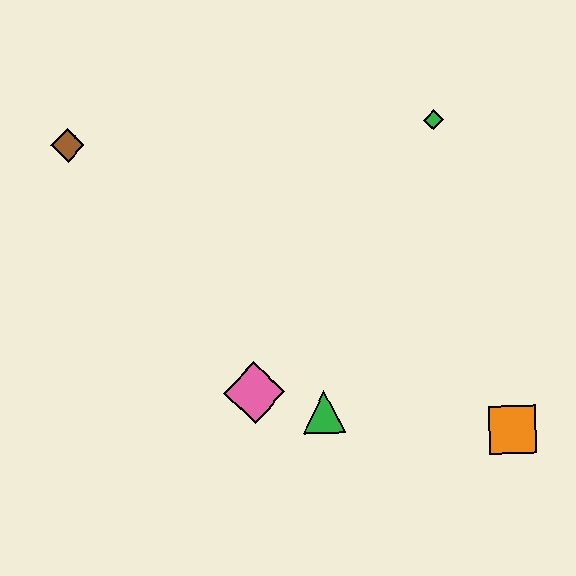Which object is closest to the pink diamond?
The green triangle is closest to the pink diamond.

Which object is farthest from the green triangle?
The brown diamond is farthest from the green triangle.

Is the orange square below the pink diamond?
Yes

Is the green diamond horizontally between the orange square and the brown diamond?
Yes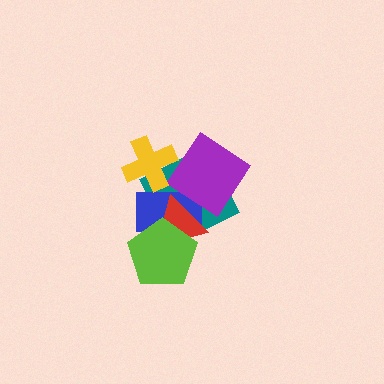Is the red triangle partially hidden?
Yes, it is partially covered by another shape.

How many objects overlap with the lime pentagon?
3 objects overlap with the lime pentagon.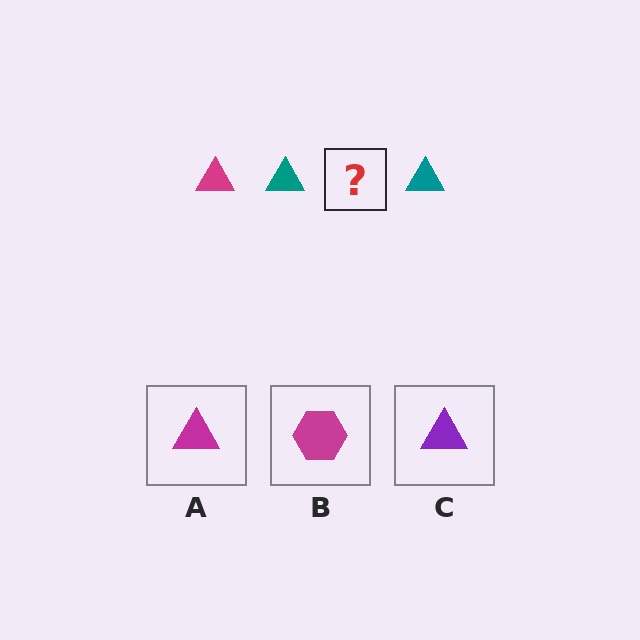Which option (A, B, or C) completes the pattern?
A.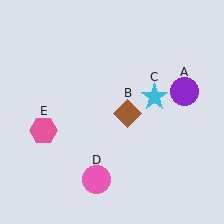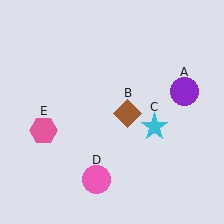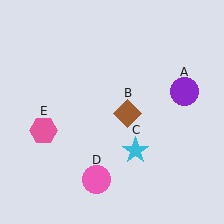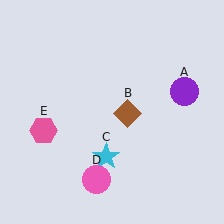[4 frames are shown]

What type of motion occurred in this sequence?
The cyan star (object C) rotated clockwise around the center of the scene.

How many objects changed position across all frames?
1 object changed position: cyan star (object C).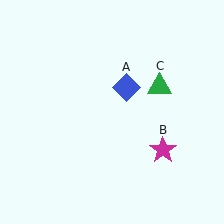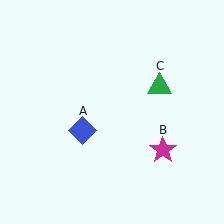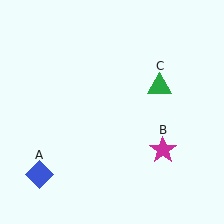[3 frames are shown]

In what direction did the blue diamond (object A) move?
The blue diamond (object A) moved down and to the left.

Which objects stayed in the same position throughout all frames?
Magenta star (object B) and green triangle (object C) remained stationary.